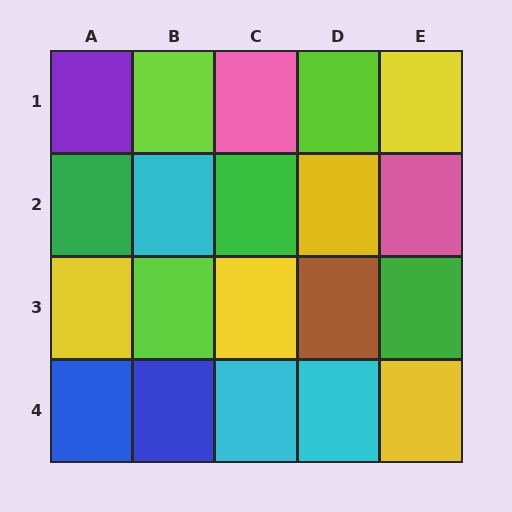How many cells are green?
3 cells are green.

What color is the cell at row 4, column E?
Yellow.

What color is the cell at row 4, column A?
Blue.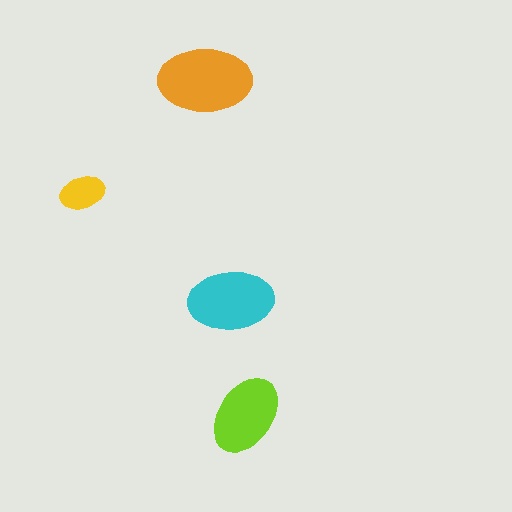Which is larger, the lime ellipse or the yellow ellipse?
The lime one.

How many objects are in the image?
There are 4 objects in the image.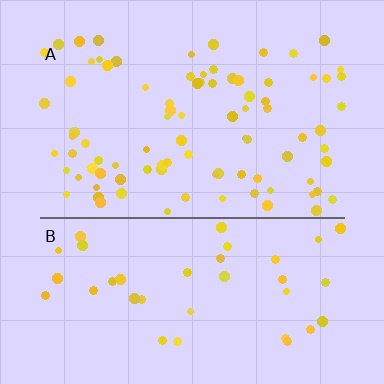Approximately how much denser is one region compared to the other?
Approximately 2.1× — region A over region B.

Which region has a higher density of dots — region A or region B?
A (the top).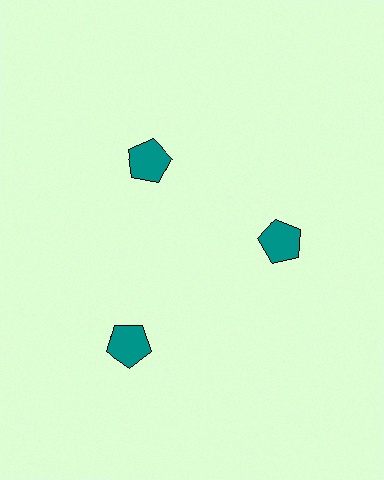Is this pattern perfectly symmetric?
No. The 3 teal pentagons are arranged in a ring, but one element near the 7 o'clock position is pushed outward from the center, breaking the 3-fold rotational symmetry.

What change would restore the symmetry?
The symmetry would be restored by moving it inward, back onto the ring so that all 3 pentagons sit at equal angles and equal distance from the center.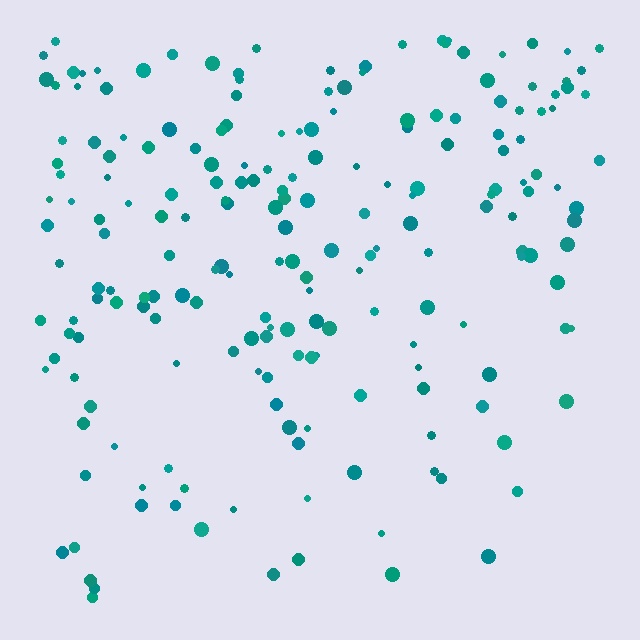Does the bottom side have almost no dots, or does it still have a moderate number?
Still a moderate number, just noticeably fewer than the top.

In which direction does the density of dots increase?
From bottom to top, with the top side densest.